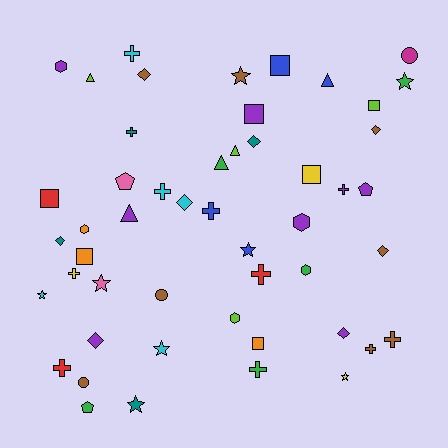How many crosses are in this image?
There are 11 crosses.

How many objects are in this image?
There are 50 objects.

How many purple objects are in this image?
There are 8 purple objects.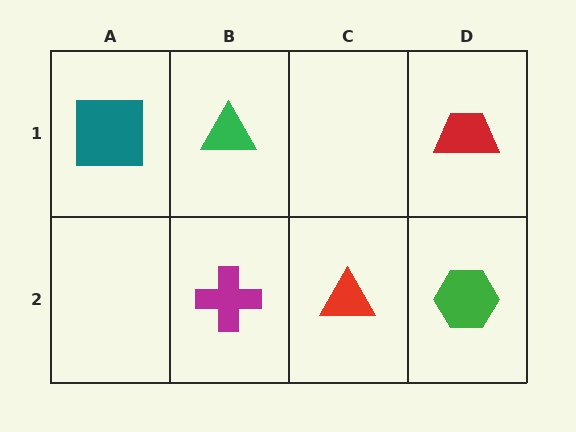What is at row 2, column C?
A red triangle.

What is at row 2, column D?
A green hexagon.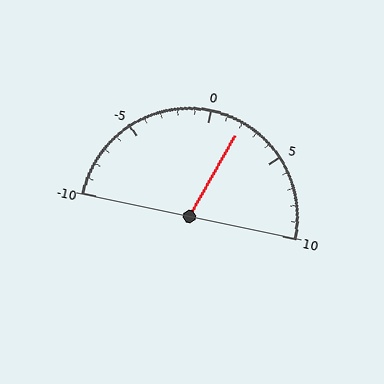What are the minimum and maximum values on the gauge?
The gauge ranges from -10 to 10.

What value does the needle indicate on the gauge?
The needle indicates approximately 2.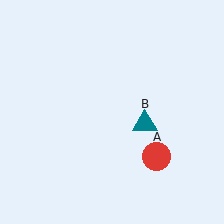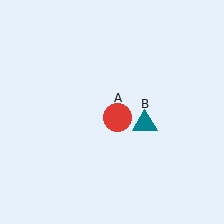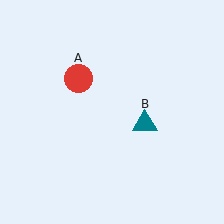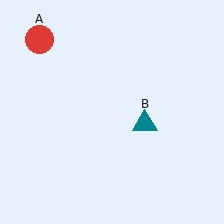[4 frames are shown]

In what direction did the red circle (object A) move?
The red circle (object A) moved up and to the left.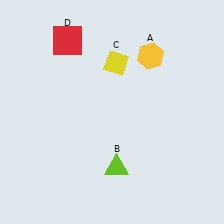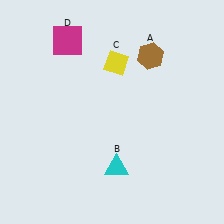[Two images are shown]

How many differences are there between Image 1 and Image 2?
There are 3 differences between the two images.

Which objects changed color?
A changed from yellow to brown. B changed from lime to cyan. D changed from red to magenta.